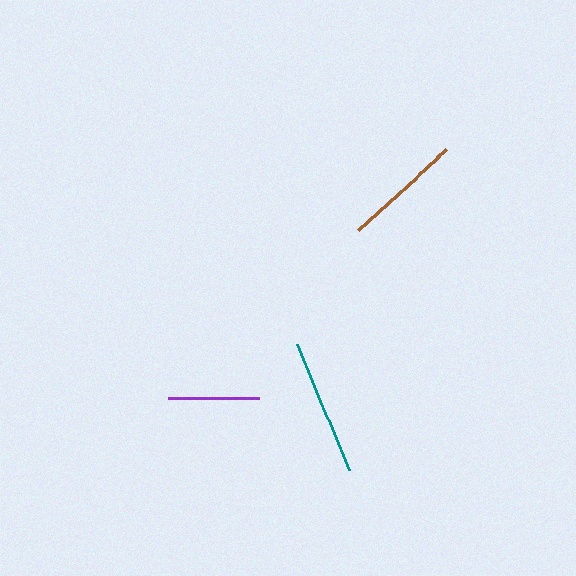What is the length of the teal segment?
The teal segment is approximately 136 pixels long.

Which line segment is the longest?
The teal line is the longest at approximately 136 pixels.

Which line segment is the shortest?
The purple line is the shortest at approximately 90 pixels.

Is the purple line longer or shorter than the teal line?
The teal line is longer than the purple line.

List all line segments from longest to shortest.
From longest to shortest: teal, brown, purple.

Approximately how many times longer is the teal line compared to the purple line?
The teal line is approximately 1.5 times the length of the purple line.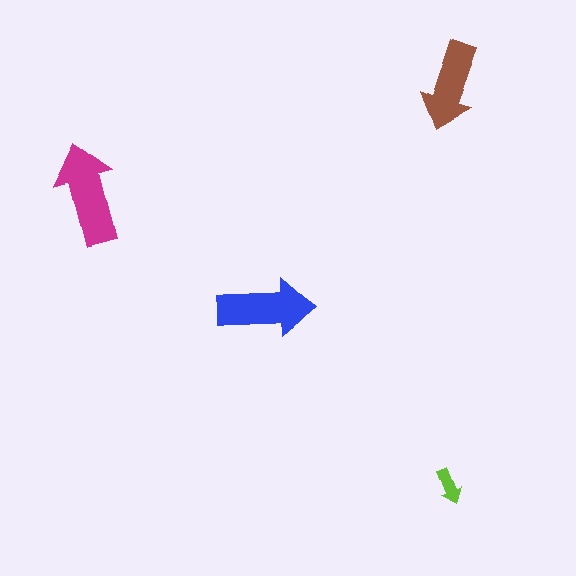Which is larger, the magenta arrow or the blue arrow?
The magenta one.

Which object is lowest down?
The lime arrow is bottommost.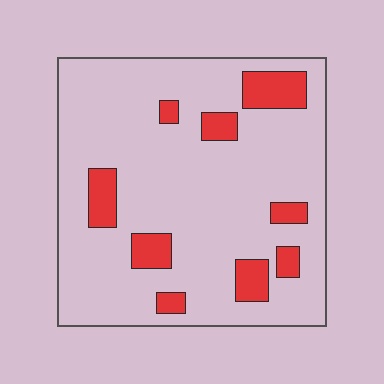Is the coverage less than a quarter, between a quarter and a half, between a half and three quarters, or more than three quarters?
Less than a quarter.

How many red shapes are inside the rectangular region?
9.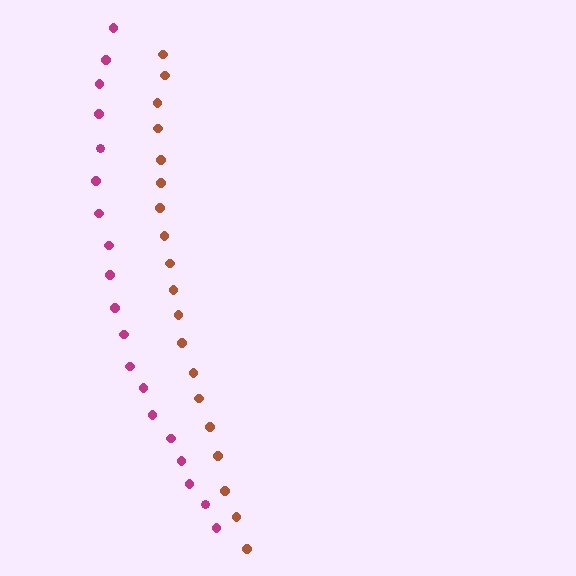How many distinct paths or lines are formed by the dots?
There are 2 distinct paths.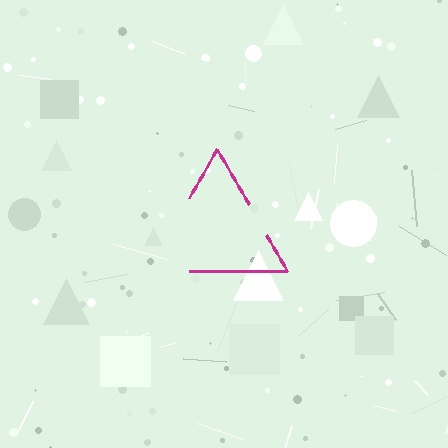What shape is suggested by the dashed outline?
The dashed outline suggests a triangle.